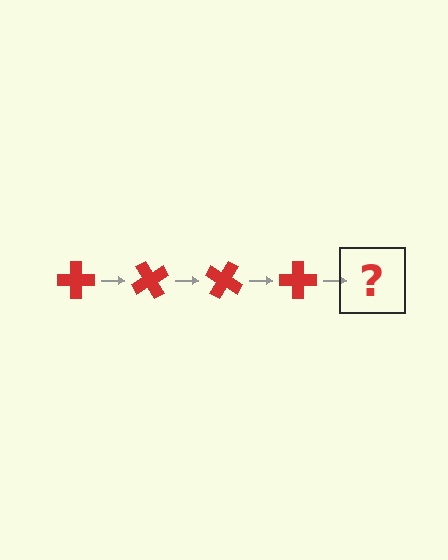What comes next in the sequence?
The next element should be a red cross rotated 240 degrees.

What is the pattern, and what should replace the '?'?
The pattern is that the cross rotates 60 degrees each step. The '?' should be a red cross rotated 240 degrees.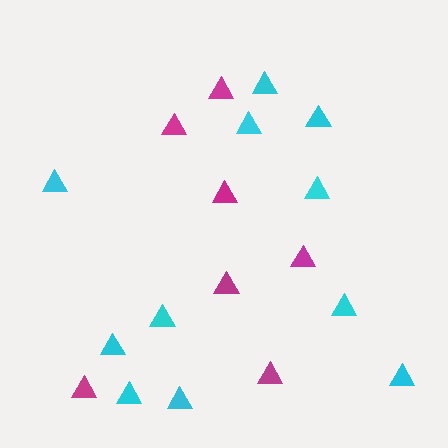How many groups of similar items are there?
There are 2 groups: one group of magenta triangles (7) and one group of cyan triangles (11).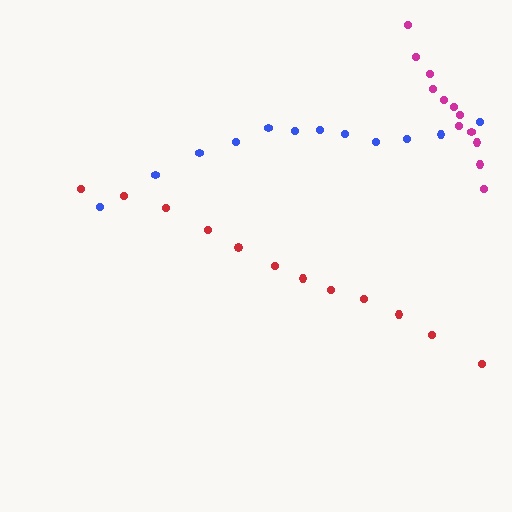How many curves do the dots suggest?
There are 3 distinct paths.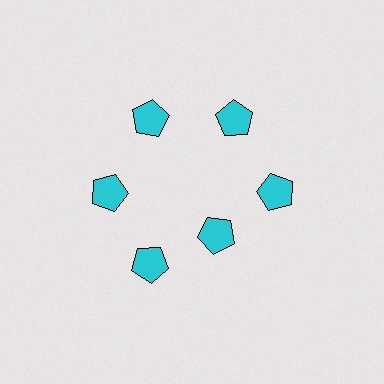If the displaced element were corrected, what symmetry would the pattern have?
It would have 6-fold rotational symmetry — the pattern would map onto itself every 60 degrees.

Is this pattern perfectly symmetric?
No. The 6 cyan pentagons are arranged in a ring, but one element near the 5 o'clock position is pulled inward toward the center, breaking the 6-fold rotational symmetry.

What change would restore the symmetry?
The symmetry would be restored by moving it outward, back onto the ring so that all 6 pentagons sit at equal angles and equal distance from the center.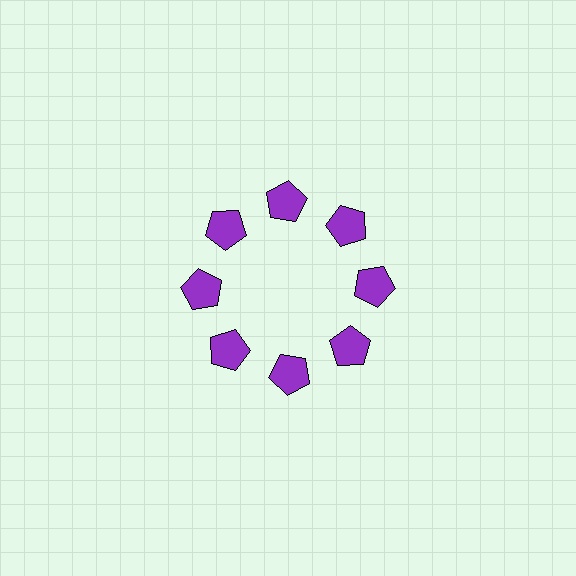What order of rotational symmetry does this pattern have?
This pattern has 8-fold rotational symmetry.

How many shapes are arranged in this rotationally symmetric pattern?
There are 8 shapes, arranged in 8 groups of 1.